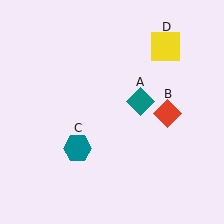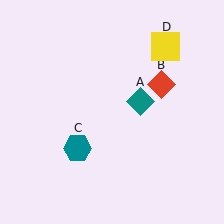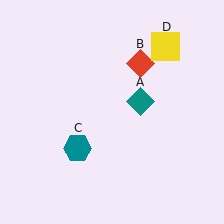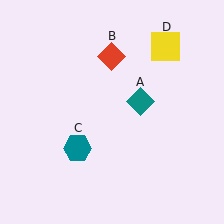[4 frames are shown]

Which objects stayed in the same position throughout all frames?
Teal diamond (object A) and teal hexagon (object C) and yellow square (object D) remained stationary.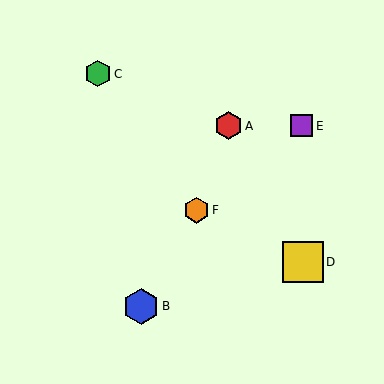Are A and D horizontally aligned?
No, A is at y≈126 and D is at y≈262.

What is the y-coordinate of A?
Object A is at y≈126.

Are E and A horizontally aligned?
Yes, both are at y≈126.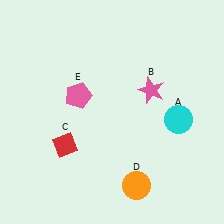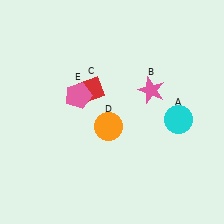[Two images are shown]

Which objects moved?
The objects that moved are: the red diamond (C), the orange circle (D).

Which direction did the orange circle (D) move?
The orange circle (D) moved up.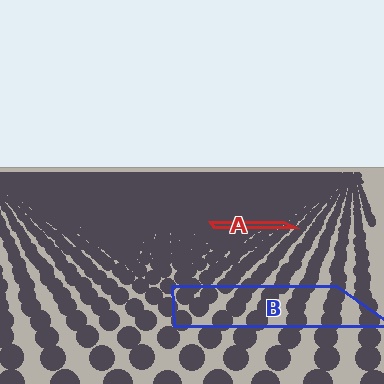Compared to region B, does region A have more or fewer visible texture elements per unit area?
Region A has more texture elements per unit area — they are packed more densely because it is farther away.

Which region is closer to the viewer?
Region B is closer. The texture elements there are larger and more spread out.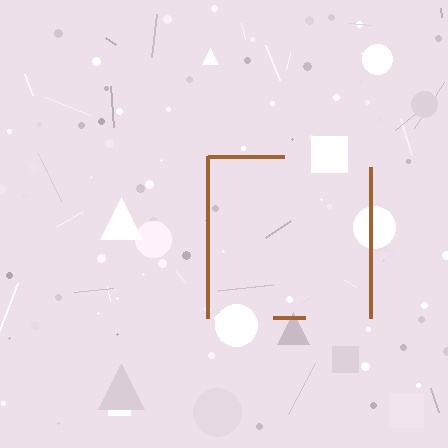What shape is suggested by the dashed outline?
The dashed outline suggests a square.